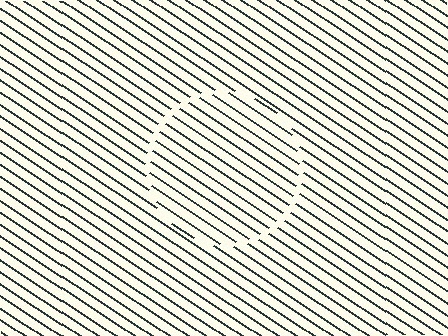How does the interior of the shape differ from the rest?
The interior of the shape contains the same grating, shifted by half a period — the contour is defined by the phase discontinuity where line-ends from the inner and outer gratings abut.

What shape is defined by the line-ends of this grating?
An illusory circle. The interior of the shape contains the same grating, shifted by half a period — the contour is defined by the phase discontinuity where line-ends from the inner and outer gratings abut.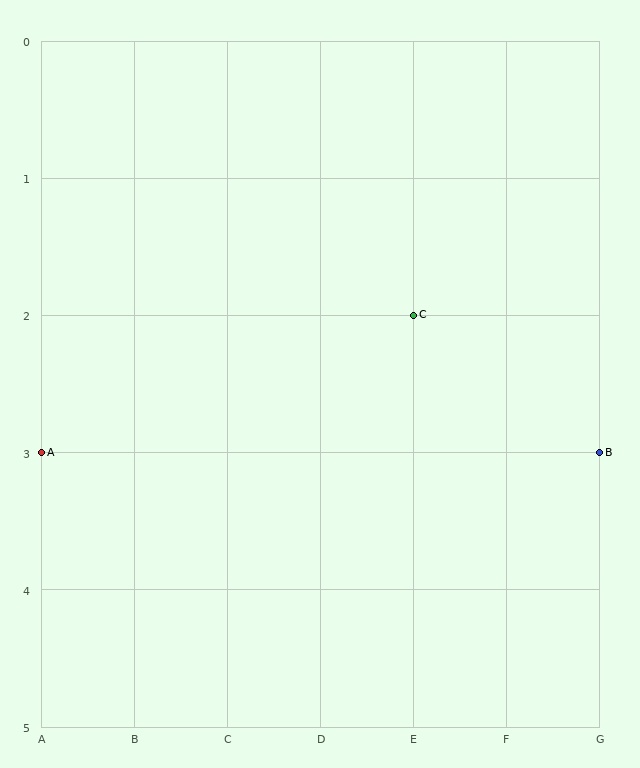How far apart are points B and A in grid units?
Points B and A are 6 columns apart.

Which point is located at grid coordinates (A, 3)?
Point A is at (A, 3).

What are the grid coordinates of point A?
Point A is at grid coordinates (A, 3).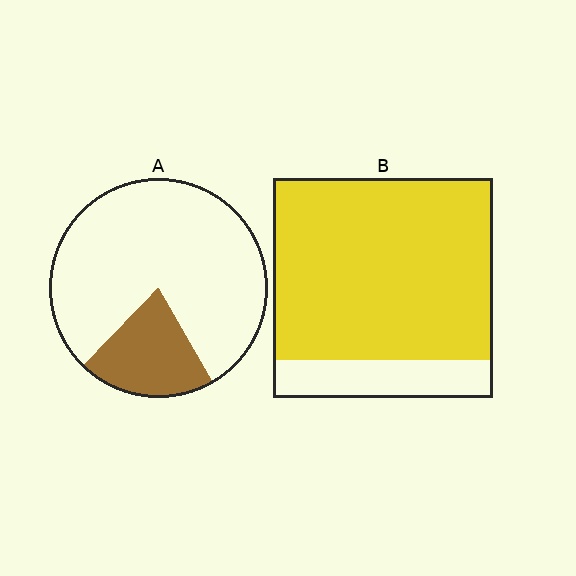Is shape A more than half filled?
No.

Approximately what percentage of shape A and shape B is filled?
A is approximately 20% and B is approximately 85%.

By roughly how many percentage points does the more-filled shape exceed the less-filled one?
By roughly 60 percentage points (B over A).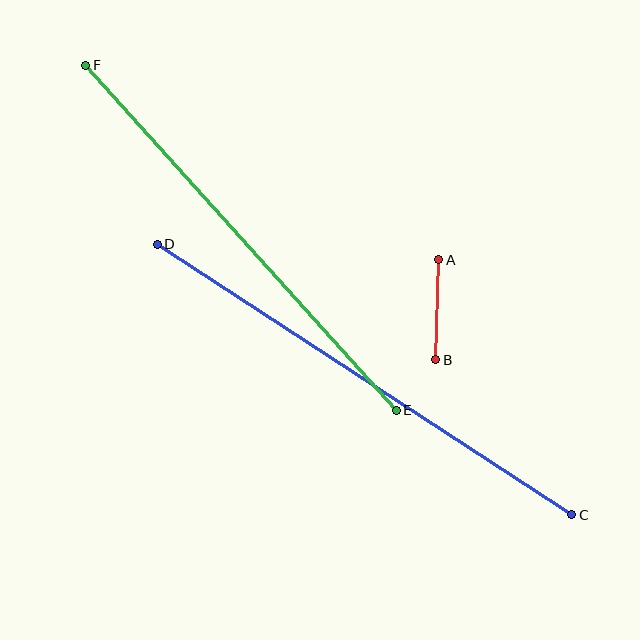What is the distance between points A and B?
The distance is approximately 100 pixels.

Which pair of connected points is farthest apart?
Points C and D are farthest apart.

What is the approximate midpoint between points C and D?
The midpoint is at approximately (365, 380) pixels.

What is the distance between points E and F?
The distance is approximately 464 pixels.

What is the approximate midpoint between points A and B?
The midpoint is at approximately (437, 310) pixels.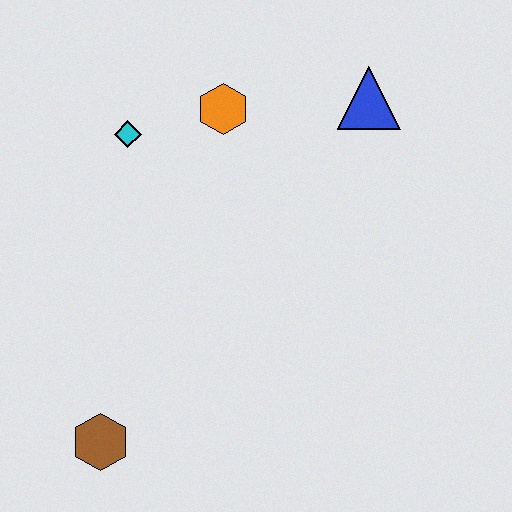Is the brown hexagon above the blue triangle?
No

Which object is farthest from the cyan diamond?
The brown hexagon is farthest from the cyan diamond.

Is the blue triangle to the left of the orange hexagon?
No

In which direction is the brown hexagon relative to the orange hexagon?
The brown hexagon is below the orange hexagon.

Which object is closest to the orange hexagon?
The cyan diamond is closest to the orange hexagon.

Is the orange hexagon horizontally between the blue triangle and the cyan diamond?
Yes